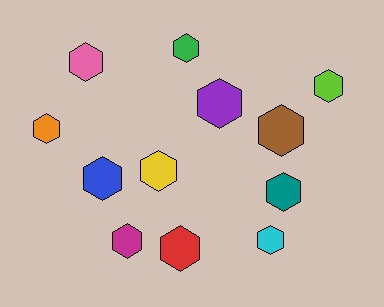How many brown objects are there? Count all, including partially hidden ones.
There is 1 brown object.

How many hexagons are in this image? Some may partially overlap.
There are 12 hexagons.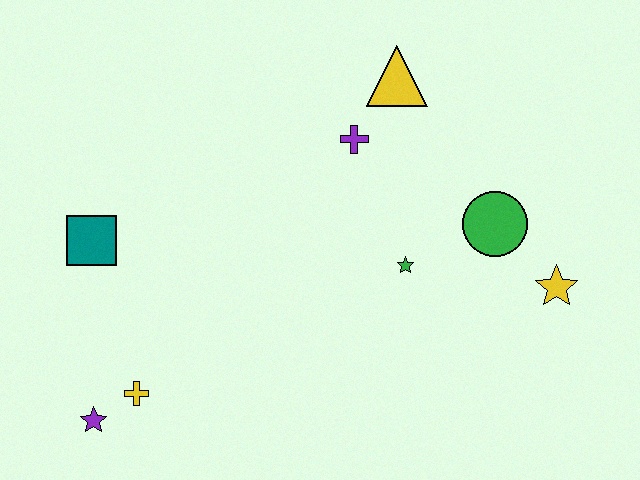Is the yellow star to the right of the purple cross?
Yes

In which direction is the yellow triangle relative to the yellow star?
The yellow triangle is above the yellow star.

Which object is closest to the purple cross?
The yellow triangle is closest to the purple cross.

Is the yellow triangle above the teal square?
Yes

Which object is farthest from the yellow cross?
The yellow star is farthest from the yellow cross.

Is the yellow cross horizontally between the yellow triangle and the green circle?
No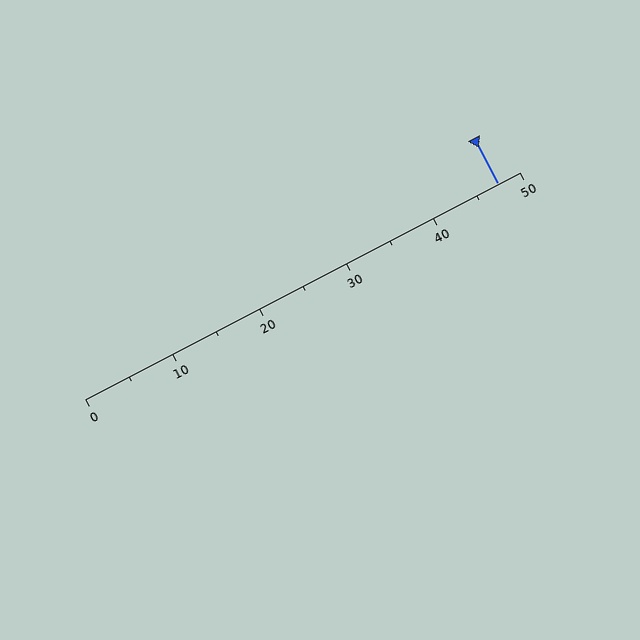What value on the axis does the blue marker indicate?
The marker indicates approximately 47.5.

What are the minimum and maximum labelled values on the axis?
The axis runs from 0 to 50.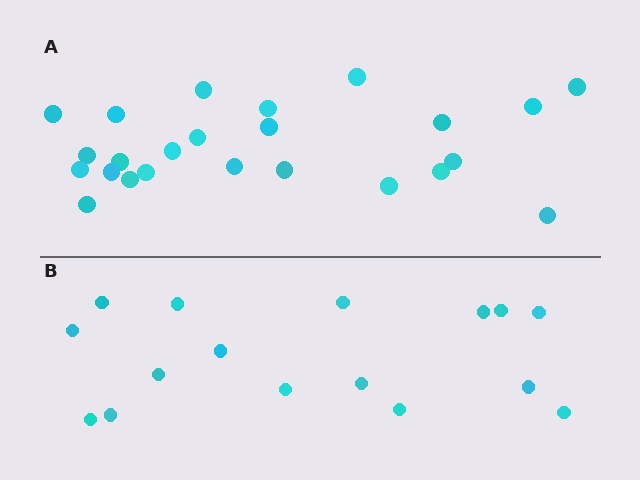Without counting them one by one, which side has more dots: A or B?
Region A (the top region) has more dots.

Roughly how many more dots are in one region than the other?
Region A has roughly 8 or so more dots than region B.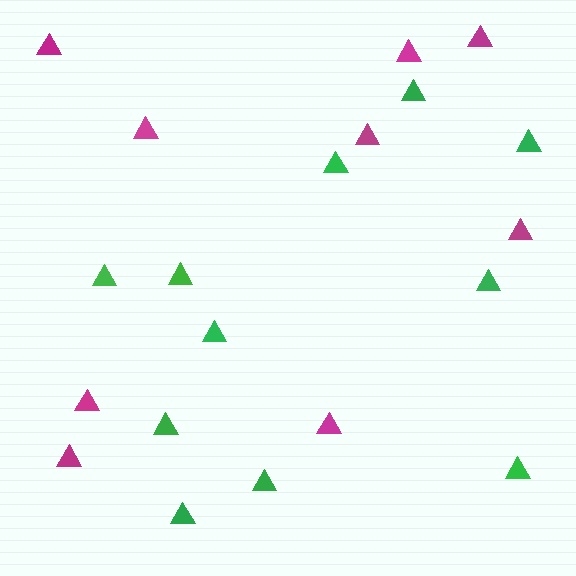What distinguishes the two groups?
There are 2 groups: one group of magenta triangles (9) and one group of green triangles (11).